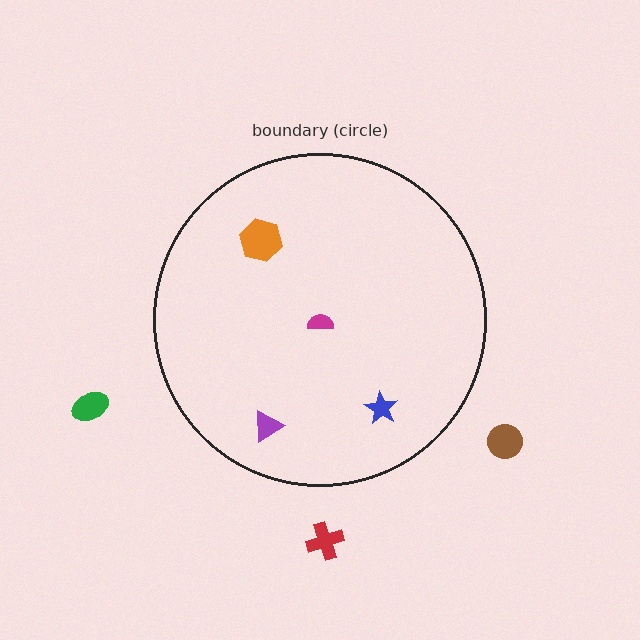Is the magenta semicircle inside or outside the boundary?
Inside.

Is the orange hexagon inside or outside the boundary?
Inside.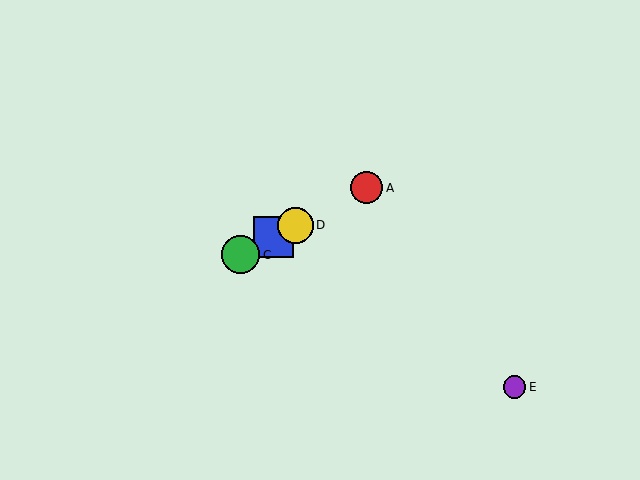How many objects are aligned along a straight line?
4 objects (A, B, C, D) are aligned along a straight line.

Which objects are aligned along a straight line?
Objects A, B, C, D are aligned along a straight line.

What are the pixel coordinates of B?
Object B is at (274, 237).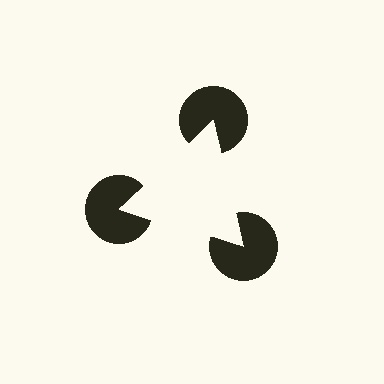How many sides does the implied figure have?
3 sides.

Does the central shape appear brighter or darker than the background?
It typically appears slightly brighter than the background, even though no actual brightness change is drawn.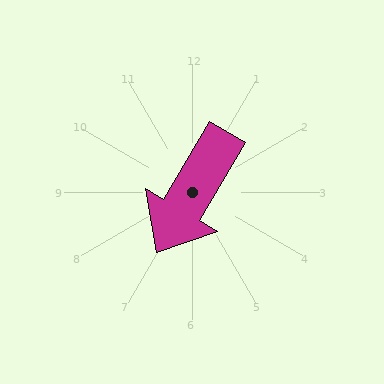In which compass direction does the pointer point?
Southwest.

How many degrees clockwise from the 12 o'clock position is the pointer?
Approximately 211 degrees.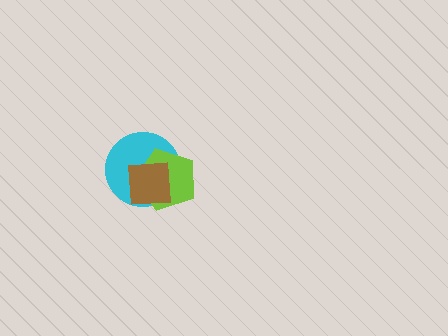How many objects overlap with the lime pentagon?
2 objects overlap with the lime pentagon.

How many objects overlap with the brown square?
2 objects overlap with the brown square.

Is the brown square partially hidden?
No, no other shape covers it.